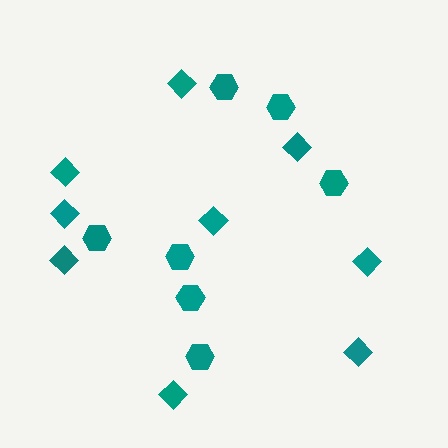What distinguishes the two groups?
There are 2 groups: one group of diamonds (9) and one group of hexagons (7).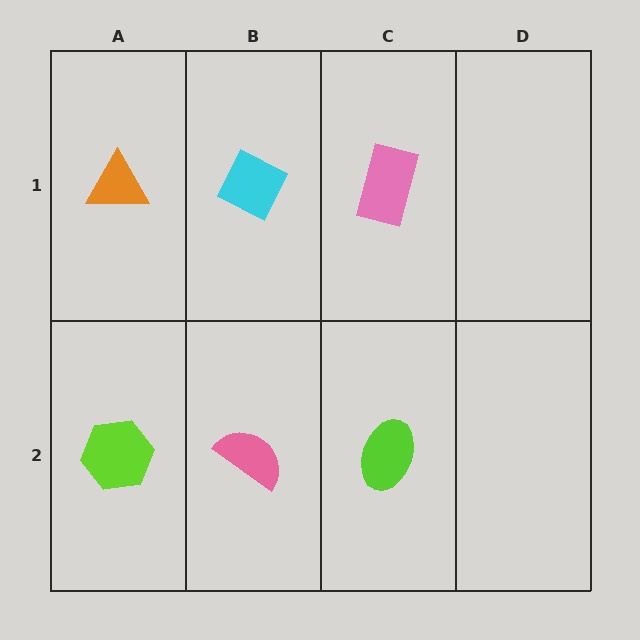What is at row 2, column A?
A lime hexagon.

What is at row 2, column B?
A pink semicircle.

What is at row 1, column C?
A pink rectangle.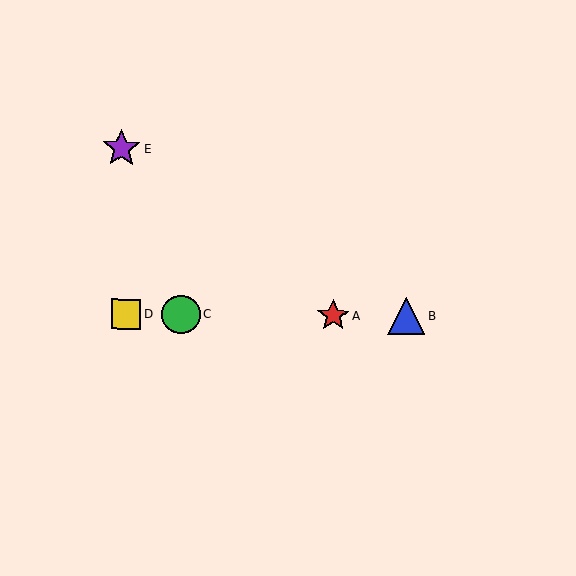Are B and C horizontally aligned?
Yes, both are at y≈316.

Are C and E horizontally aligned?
No, C is at y≈314 and E is at y≈148.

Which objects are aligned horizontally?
Objects A, B, C, D are aligned horizontally.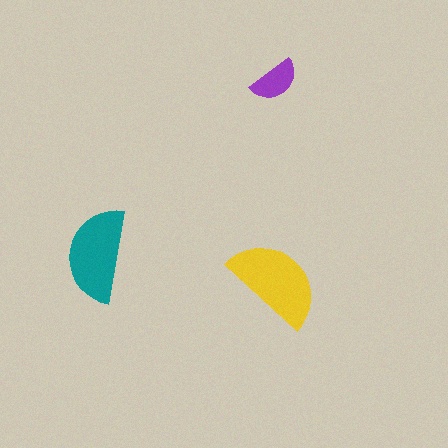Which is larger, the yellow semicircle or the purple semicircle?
The yellow one.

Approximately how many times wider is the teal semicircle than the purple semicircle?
About 2 times wider.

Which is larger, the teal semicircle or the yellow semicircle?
The yellow one.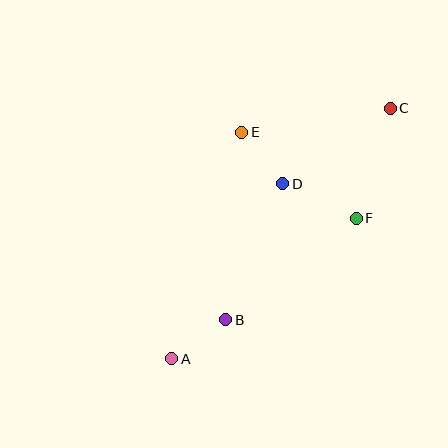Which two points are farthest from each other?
Points A and C are farthest from each other.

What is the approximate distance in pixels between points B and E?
The distance between B and E is approximately 188 pixels.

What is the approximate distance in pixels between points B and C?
The distance between B and C is approximately 268 pixels.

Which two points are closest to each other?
Points D and E are closest to each other.